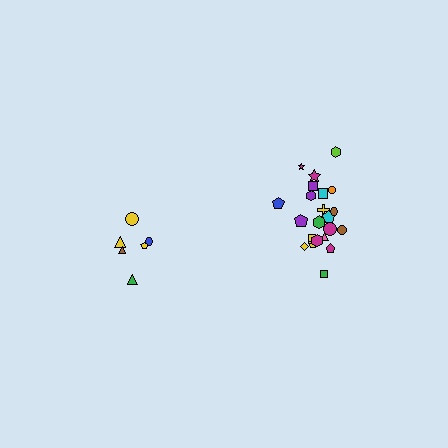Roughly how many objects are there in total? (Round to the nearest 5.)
Roughly 30 objects in total.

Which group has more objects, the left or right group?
The right group.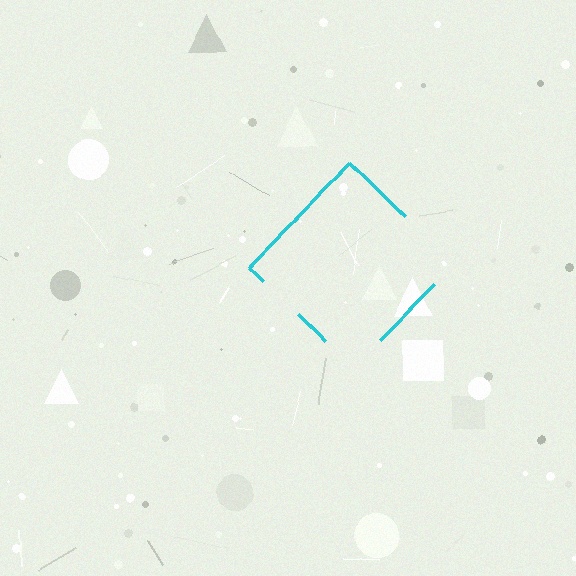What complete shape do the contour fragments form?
The contour fragments form a diamond.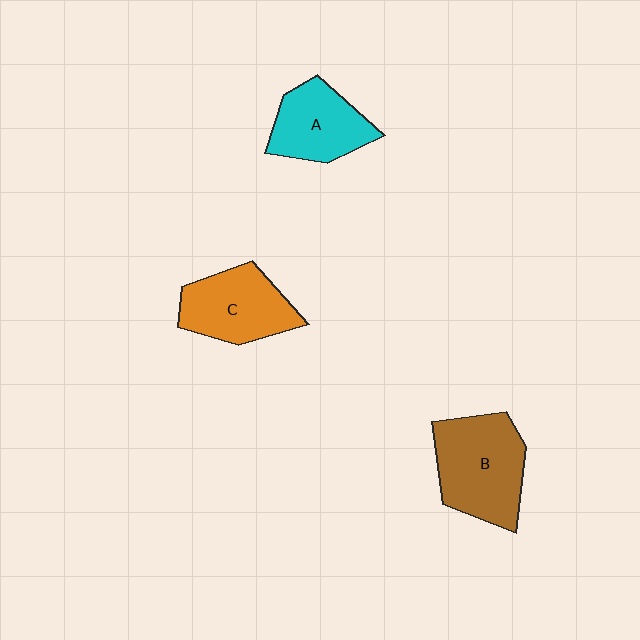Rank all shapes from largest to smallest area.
From largest to smallest: B (brown), C (orange), A (cyan).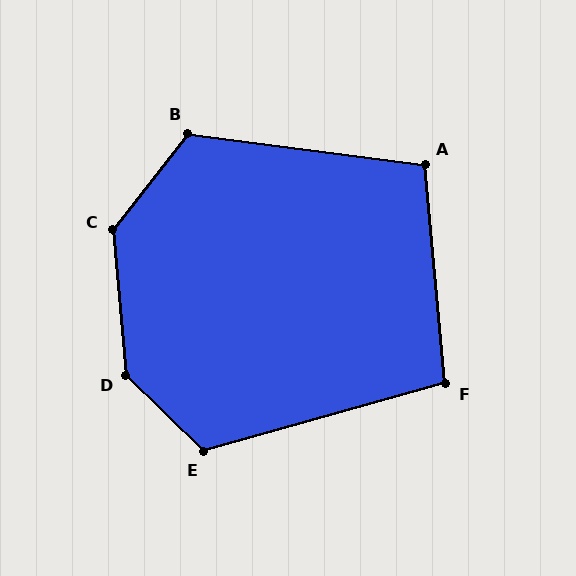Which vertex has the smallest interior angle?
F, at approximately 100 degrees.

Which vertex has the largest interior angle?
D, at approximately 140 degrees.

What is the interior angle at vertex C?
Approximately 137 degrees (obtuse).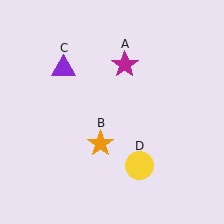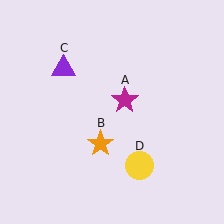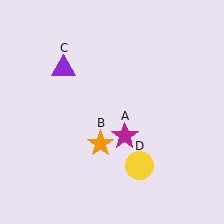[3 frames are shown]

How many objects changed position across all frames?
1 object changed position: magenta star (object A).